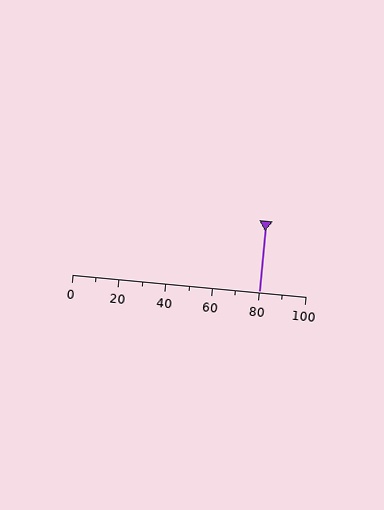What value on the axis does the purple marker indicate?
The marker indicates approximately 80.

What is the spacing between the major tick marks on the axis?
The major ticks are spaced 20 apart.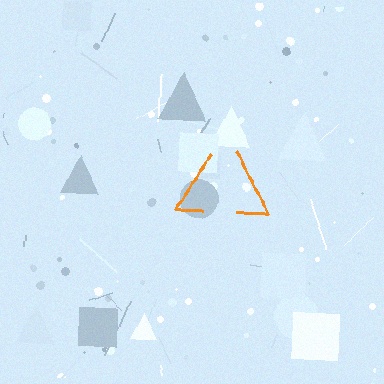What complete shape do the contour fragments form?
The contour fragments form a triangle.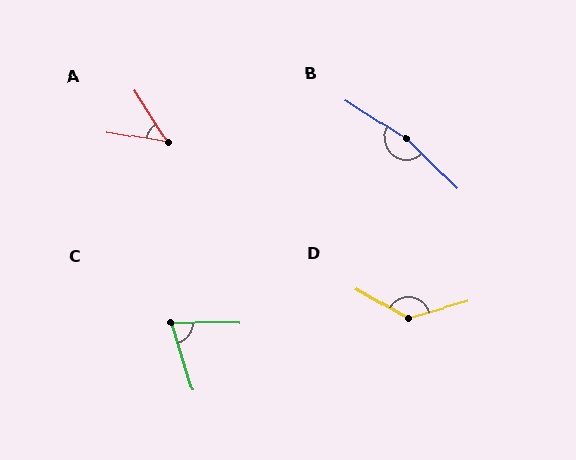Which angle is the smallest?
A, at approximately 48 degrees.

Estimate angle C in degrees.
Approximately 72 degrees.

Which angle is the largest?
B, at approximately 167 degrees.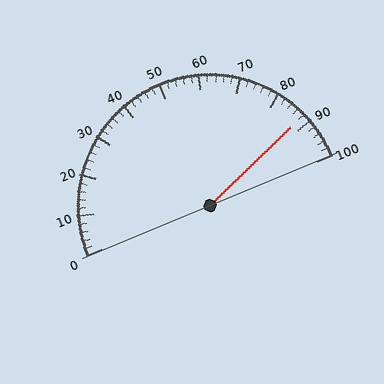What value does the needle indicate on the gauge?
The needle indicates approximately 88.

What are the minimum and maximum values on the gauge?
The gauge ranges from 0 to 100.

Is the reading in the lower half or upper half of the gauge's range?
The reading is in the upper half of the range (0 to 100).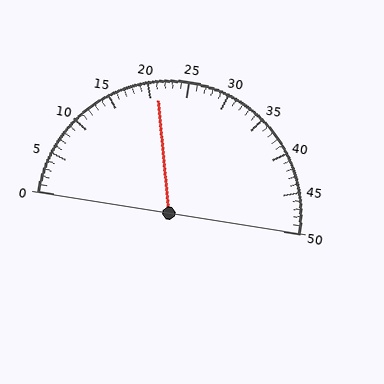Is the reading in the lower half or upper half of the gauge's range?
The reading is in the lower half of the range (0 to 50).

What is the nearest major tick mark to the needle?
The nearest major tick mark is 20.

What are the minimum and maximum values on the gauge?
The gauge ranges from 0 to 50.